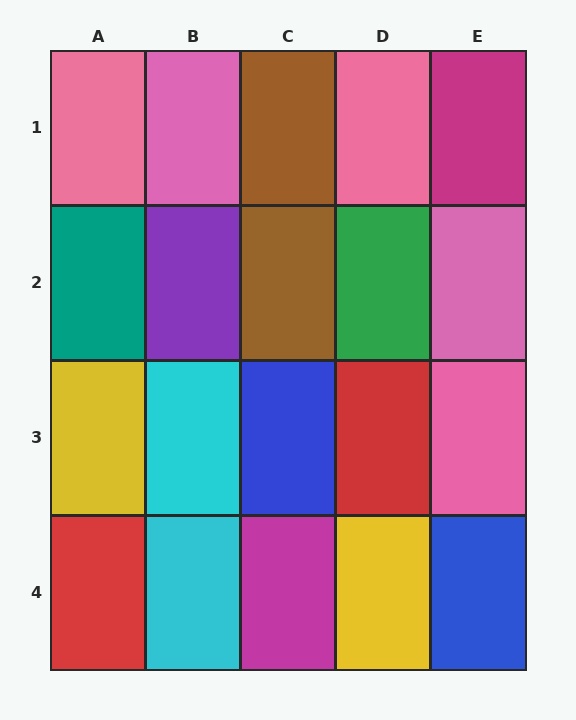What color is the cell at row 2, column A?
Teal.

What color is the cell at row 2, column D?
Green.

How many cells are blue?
2 cells are blue.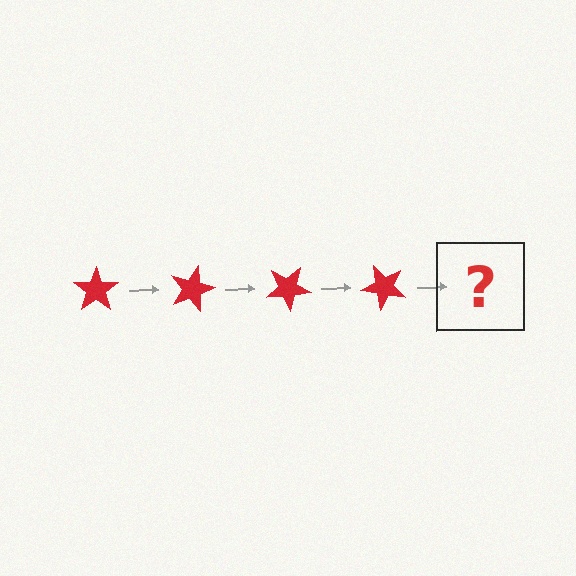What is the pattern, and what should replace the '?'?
The pattern is that the star rotates 15 degrees each step. The '?' should be a red star rotated 60 degrees.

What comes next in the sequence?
The next element should be a red star rotated 60 degrees.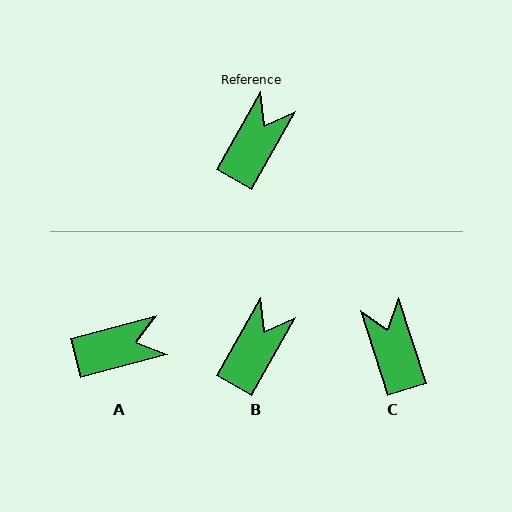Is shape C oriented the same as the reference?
No, it is off by about 47 degrees.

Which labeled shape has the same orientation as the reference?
B.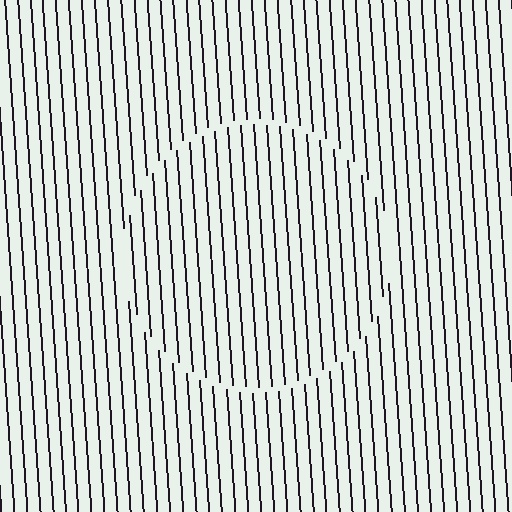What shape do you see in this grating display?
An illusory circle. The interior of the shape contains the same grating, shifted by half a period — the contour is defined by the phase discontinuity where line-ends from the inner and outer gratings abut.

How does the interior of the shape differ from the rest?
The interior of the shape contains the same grating, shifted by half a period — the contour is defined by the phase discontinuity where line-ends from the inner and outer gratings abut.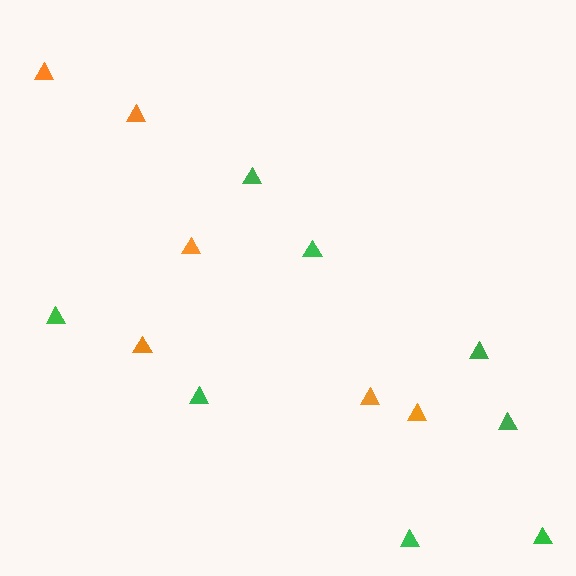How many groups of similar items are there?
There are 2 groups: one group of green triangles (8) and one group of orange triangles (6).